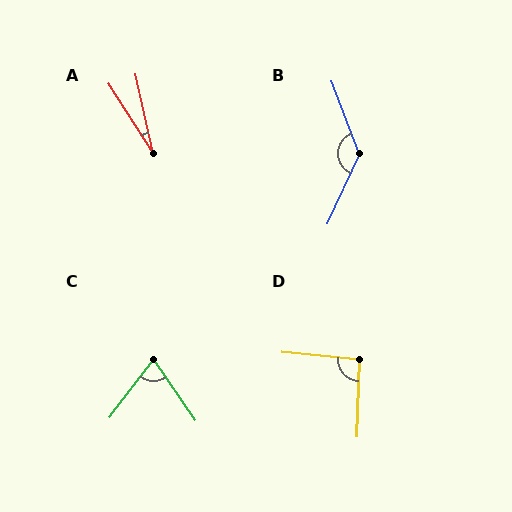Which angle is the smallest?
A, at approximately 20 degrees.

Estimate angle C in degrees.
Approximately 72 degrees.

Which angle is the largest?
B, at approximately 134 degrees.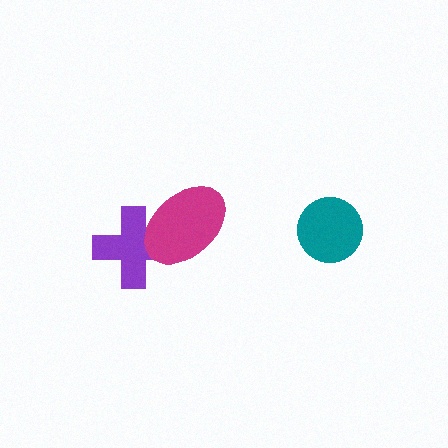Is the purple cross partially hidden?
Yes, it is partially covered by another shape.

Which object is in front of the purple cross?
The magenta ellipse is in front of the purple cross.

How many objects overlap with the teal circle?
0 objects overlap with the teal circle.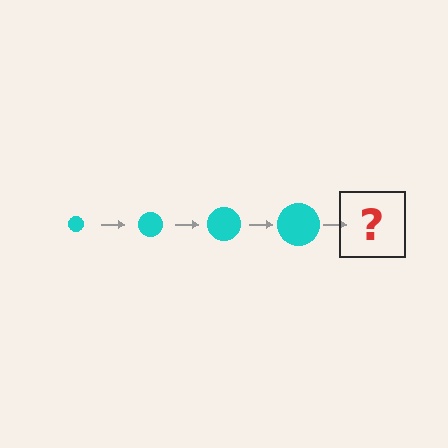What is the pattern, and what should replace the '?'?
The pattern is that the circle gets progressively larger each step. The '?' should be a cyan circle, larger than the previous one.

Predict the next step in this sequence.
The next step is a cyan circle, larger than the previous one.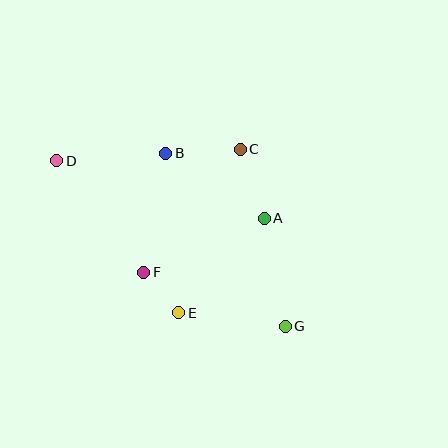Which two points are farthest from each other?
Points D and G are farthest from each other.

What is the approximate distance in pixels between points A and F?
The distance between A and F is approximately 132 pixels.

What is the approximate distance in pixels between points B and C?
The distance between B and C is approximately 75 pixels.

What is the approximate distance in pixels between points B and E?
The distance between B and E is approximately 160 pixels.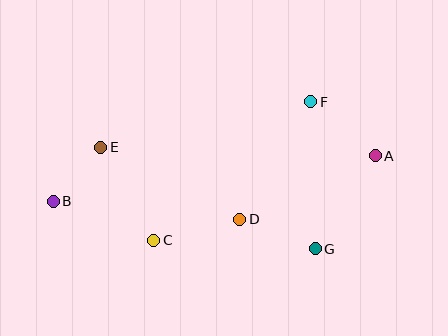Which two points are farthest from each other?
Points A and B are farthest from each other.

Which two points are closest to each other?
Points B and E are closest to each other.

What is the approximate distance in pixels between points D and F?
The distance between D and F is approximately 137 pixels.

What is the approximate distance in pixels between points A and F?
The distance between A and F is approximately 84 pixels.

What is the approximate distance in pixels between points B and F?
The distance between B and F is approximately 276 pixels.